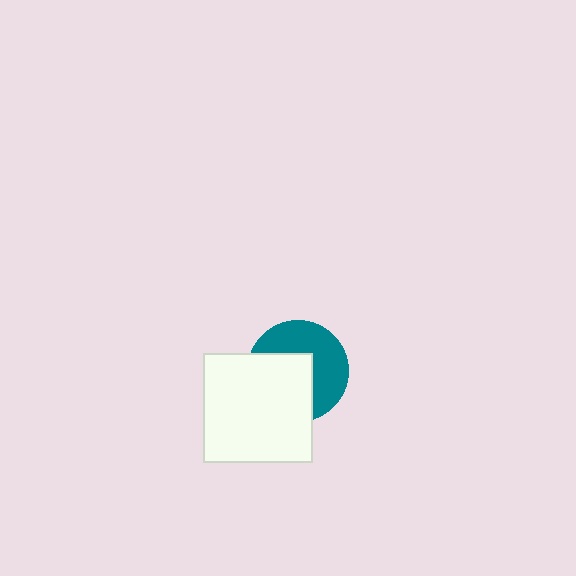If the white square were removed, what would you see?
You would see the complete teal circle.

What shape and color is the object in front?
The object in front is a white square.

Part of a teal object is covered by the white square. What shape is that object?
It is a circle.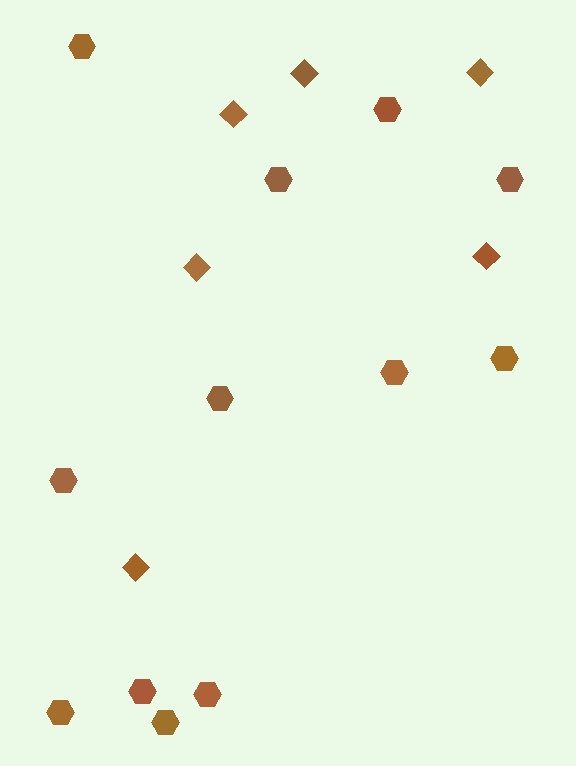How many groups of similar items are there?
There are 2 groups: one group of diamonds (6) and one group of hexagons (12).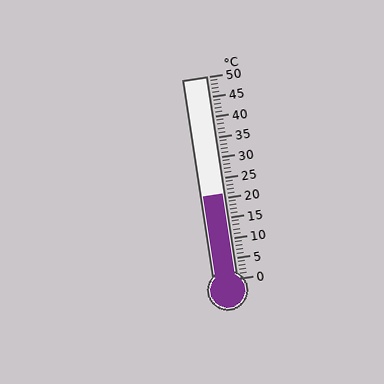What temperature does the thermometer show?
The thermometer shows approximately 21°C.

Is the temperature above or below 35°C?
The temperature is below 35°C.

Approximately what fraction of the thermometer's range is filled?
The thermometer is filled to approximately 40% of its range.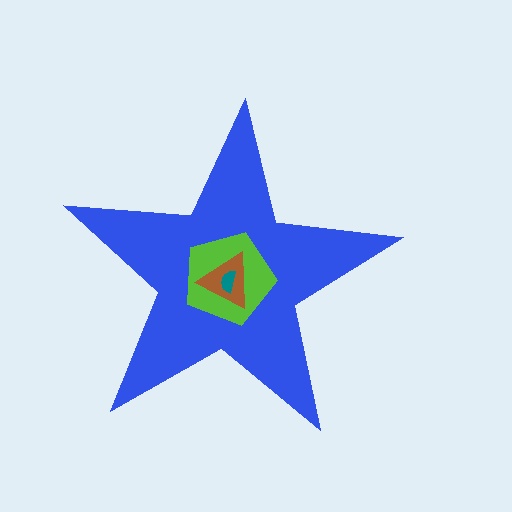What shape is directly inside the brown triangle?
The teal semicircle.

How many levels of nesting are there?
4.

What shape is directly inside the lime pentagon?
The brown triangle.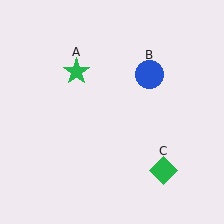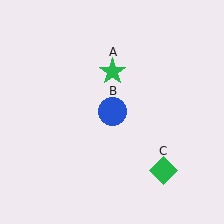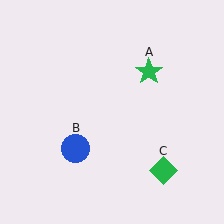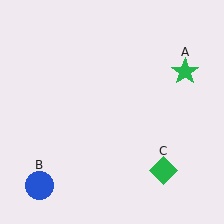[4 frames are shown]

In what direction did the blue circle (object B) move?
The blue circle (object B) moved down and to the left.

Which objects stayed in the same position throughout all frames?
Green diamond (object C) remained stationary.